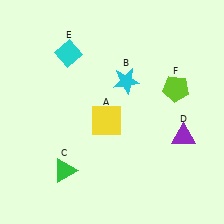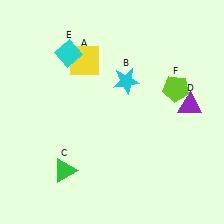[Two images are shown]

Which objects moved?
The objects that moved are: the yellow square (A), the purple triangle (D).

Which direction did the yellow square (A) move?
The yellow square (A) moved up.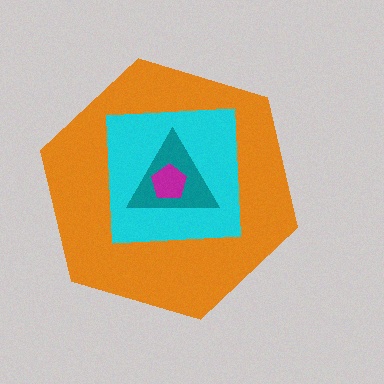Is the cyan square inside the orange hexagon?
Yes.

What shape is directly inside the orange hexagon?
The cyan square.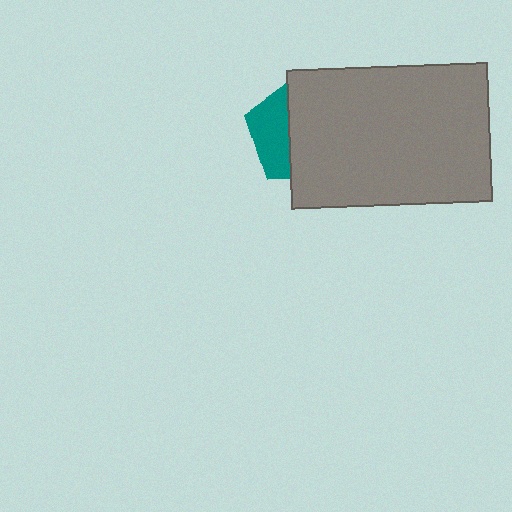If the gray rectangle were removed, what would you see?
You would see the complete teal pentagon.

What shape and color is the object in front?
The object in front is a gray rectangle.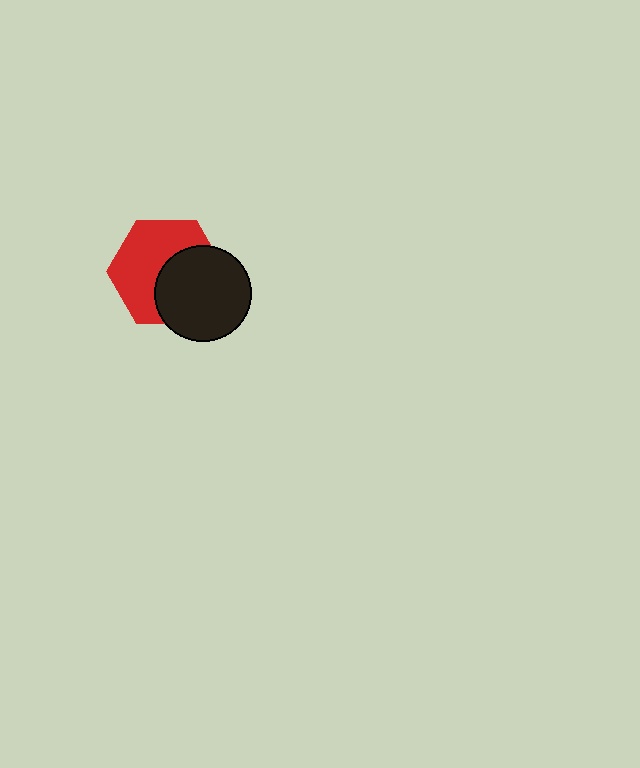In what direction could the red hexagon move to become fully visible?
The red hexagon could move toward the upper-left. That would shift it out from behind the black circle entirely.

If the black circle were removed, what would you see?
You would see the complete red hexagon.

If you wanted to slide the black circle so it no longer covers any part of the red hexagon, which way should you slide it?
Slide it toward the lower-right — that is the most direct way to separate the two shapes.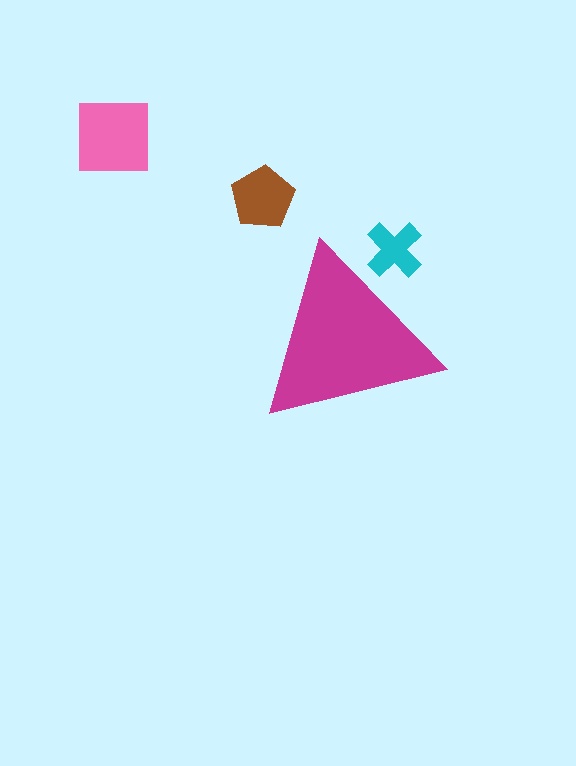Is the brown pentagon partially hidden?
No, the brown pentagon is fully visible.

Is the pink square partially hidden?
No, the pink square is fully visible.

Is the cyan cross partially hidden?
Yes, the cyan cross is partially hidden behind the magenta triangle.